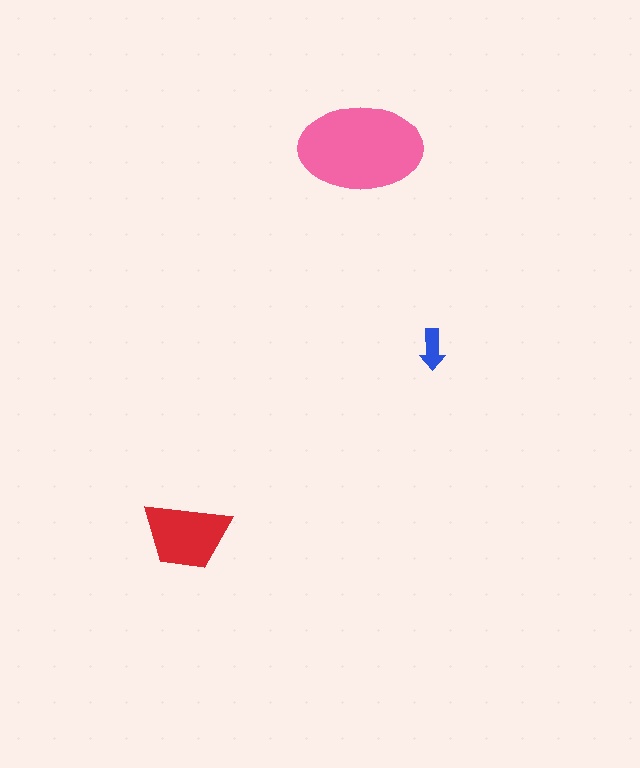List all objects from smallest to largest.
The blue arrow, the red trapezoid, the pink ellipse.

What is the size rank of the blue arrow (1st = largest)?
3rd.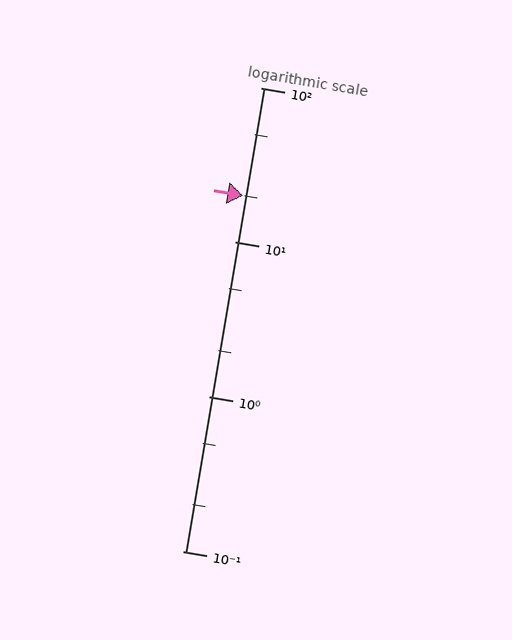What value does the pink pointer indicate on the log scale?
The pointer indicates approximately 20.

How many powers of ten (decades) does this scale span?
The scale spans 3 decades, from 0.1 to 100.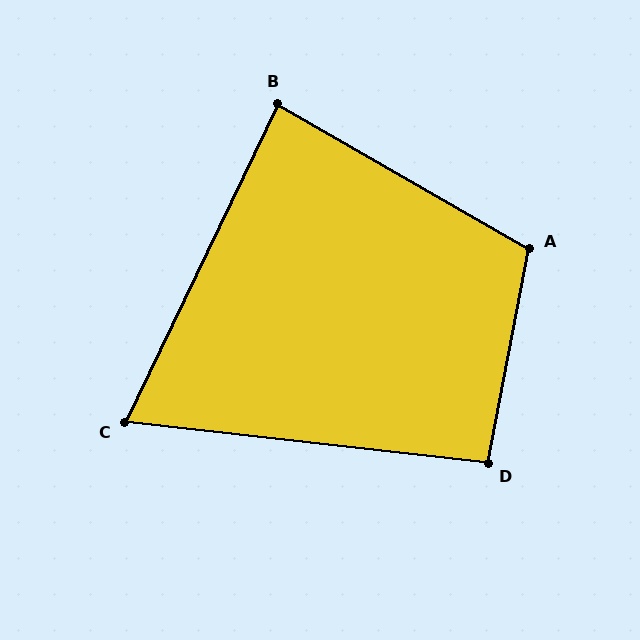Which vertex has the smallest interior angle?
C, at approximately 71 degrees.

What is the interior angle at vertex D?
Approximately 94 degrees (approximately right).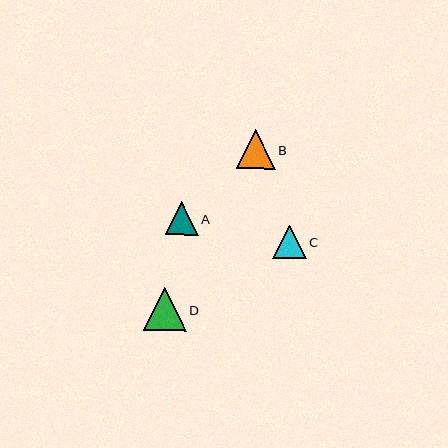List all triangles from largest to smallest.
From largest to smallest: D, B, C, A.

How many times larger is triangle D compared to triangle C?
Triangle D is approximately 1.3 times the size of triangle C.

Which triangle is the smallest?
Triangle A is the smallest with a size of approximately 32 pixels.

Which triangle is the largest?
Triangle D is the largest with a size of approximately 43 pixels.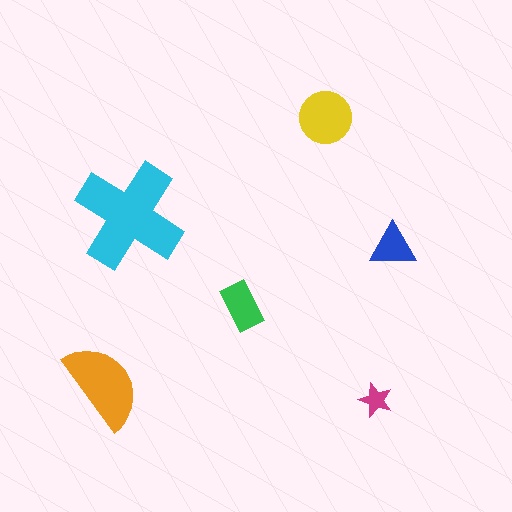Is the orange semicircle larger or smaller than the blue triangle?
Larger.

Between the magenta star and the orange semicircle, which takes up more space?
The orange semicircle.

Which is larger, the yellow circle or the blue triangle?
The yellow circle.